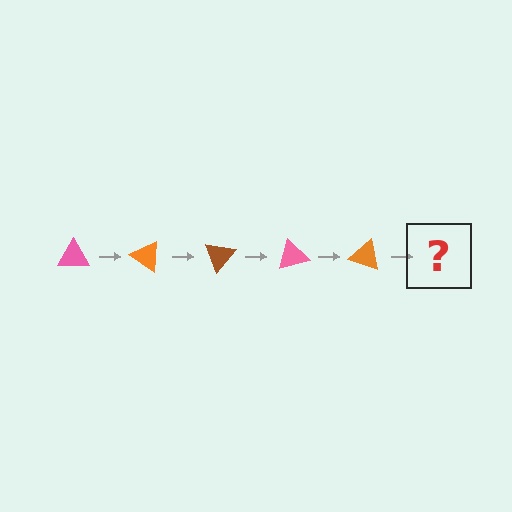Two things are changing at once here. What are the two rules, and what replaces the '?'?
The two rules are that it rotates 35 degrees each step and the color cycles through pink, orange, and brown. The '?' should be a brown triangle, rotated 175 degrees from the start.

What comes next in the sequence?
The next element should be a brown triangle, rotated 175 degrees from the start.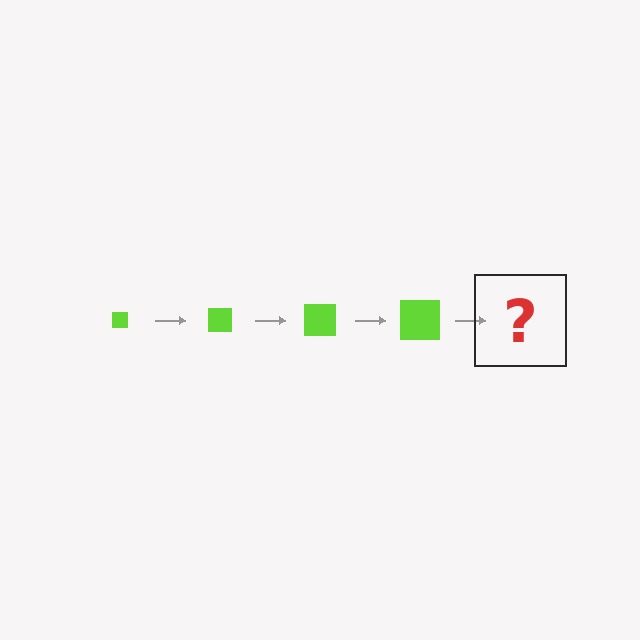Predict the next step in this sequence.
The next step is a lime square, larger than the previous one.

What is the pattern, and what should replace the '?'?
The pattern is that the square gets progressively larger each step. The '?' should be a lime square, larger than the previous one.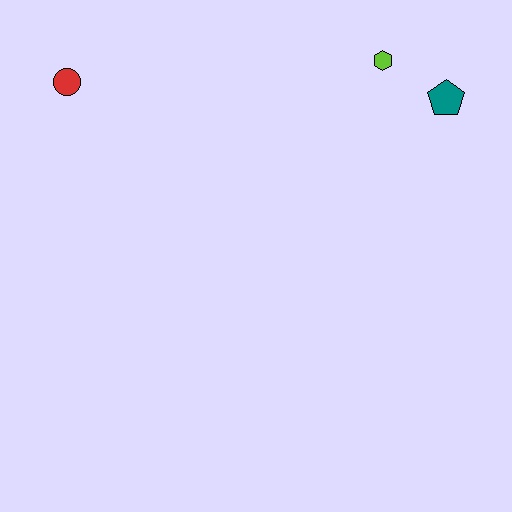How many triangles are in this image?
There are no triangles.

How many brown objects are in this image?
There are no brown objects.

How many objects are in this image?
There are 3 objects.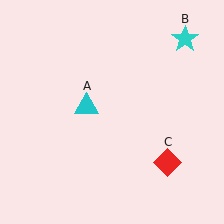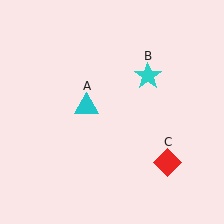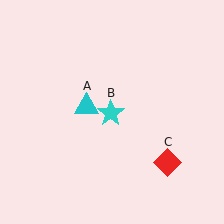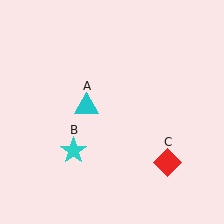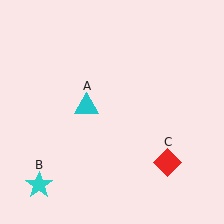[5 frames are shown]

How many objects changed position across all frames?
1 object changed position: cyan star (object B).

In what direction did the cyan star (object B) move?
The cyan star (object B) moved down and to the left.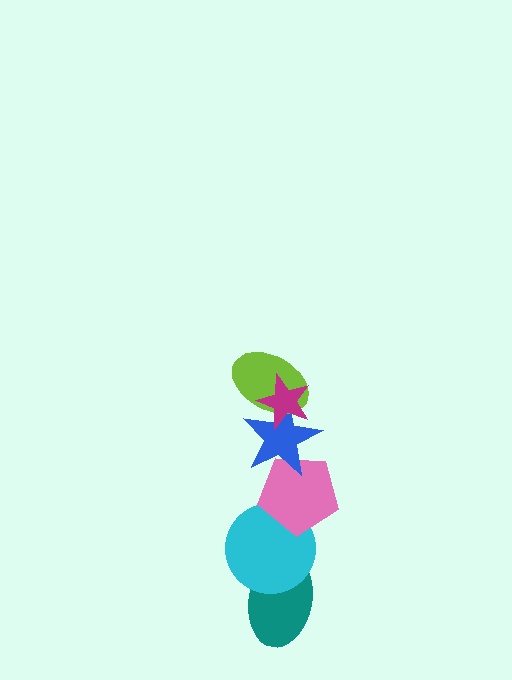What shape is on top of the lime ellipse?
The magenta star is on top of the lime ellipse.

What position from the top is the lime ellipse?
The lime ellipse is 2nd from the top.